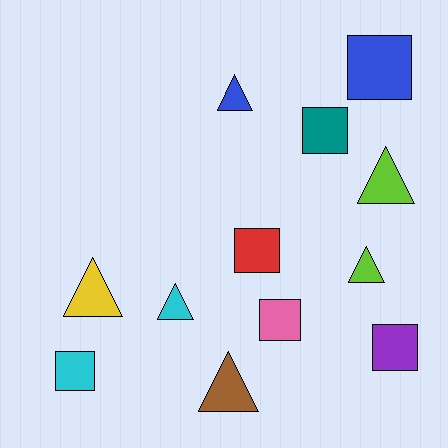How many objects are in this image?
There are 12 objects.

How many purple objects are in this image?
There is 1 purple object.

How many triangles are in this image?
There are 6 triangles.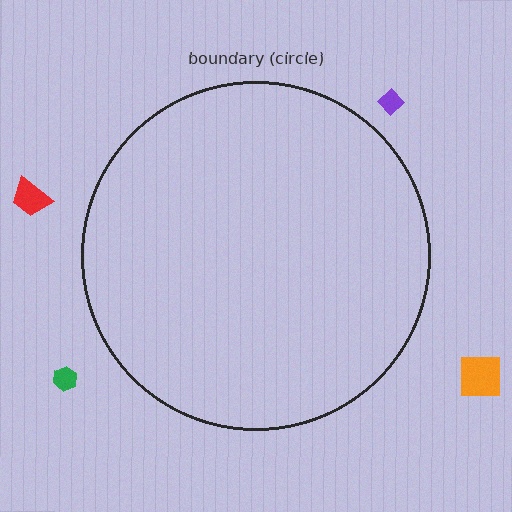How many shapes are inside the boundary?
0 inside, 4 outside.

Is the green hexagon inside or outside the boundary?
Outside.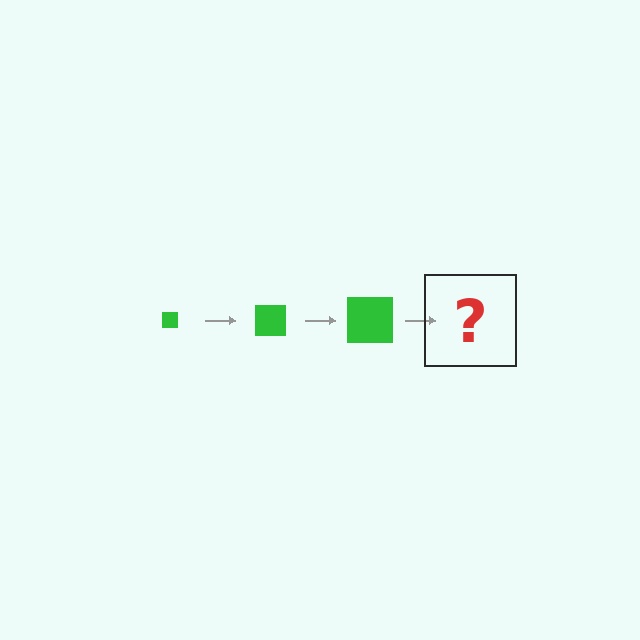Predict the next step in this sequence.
The next step is a green square, larger than the previous one.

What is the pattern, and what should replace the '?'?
The pattern is that the square gets progressively larger each step. The '?' should be a green square, larger than the previous one.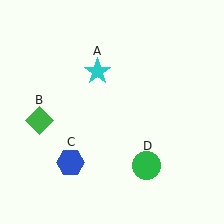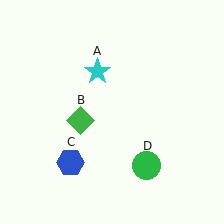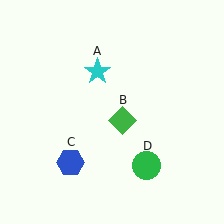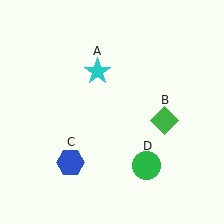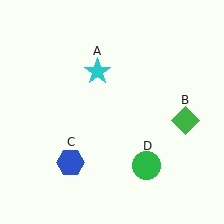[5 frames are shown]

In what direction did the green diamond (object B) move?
The green diamond (object B) moved right.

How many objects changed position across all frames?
1 object changed position: green diamond (object B).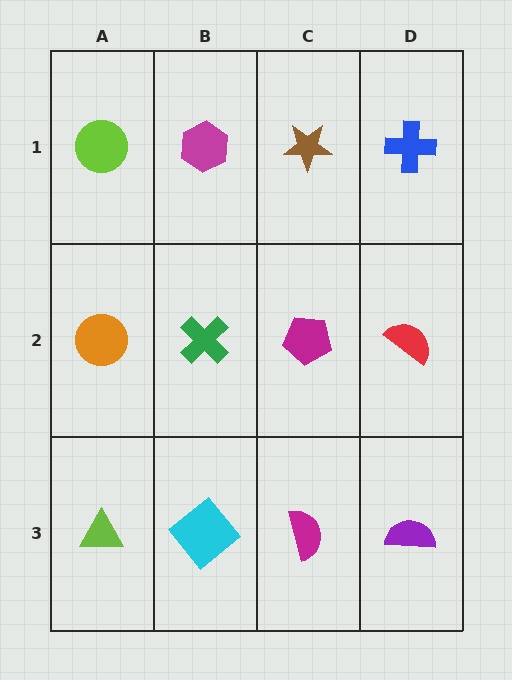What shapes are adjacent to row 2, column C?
A brown star (row 1, column C), a magenta semicircle (row 3, column C), a green cross (row 2, column B), a red semicircle (row 2, column D).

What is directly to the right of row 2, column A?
A green cross.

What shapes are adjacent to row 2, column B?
A magenta hexagon (row 1, column B), a cyan diamond (row 3, column B), an orange circle (row 2, column A), a magenta pentagon (row 2, column C).